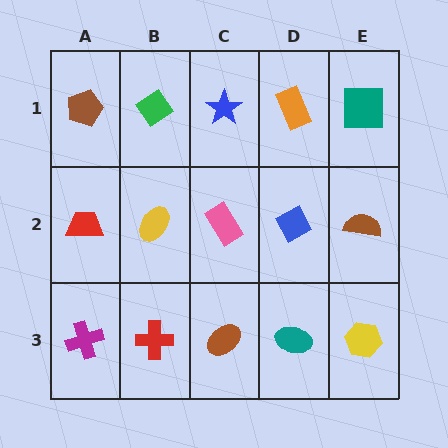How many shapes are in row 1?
5 shapes.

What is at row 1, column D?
An orange rectangle.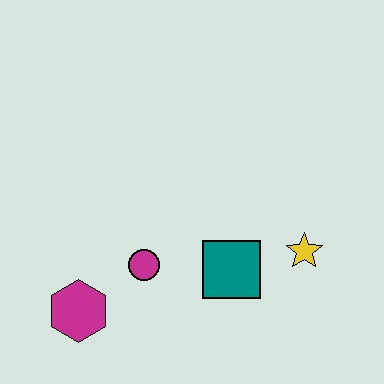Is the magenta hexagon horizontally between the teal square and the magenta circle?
No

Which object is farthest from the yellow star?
The magenta hexagon is farthest from the yellow star.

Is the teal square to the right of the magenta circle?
Yes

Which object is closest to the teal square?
The yellow star is closest to the teal square.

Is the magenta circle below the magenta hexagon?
No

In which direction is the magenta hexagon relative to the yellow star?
The magenta hexagon is to the left of the yellow star.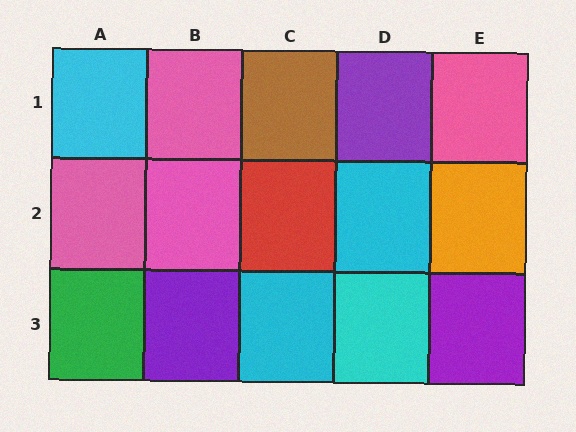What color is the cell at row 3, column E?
Purple.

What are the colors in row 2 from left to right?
Pink, pink, red, cyan, orange.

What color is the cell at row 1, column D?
Purple.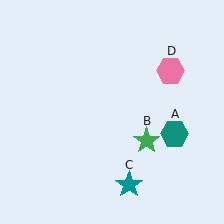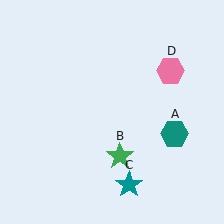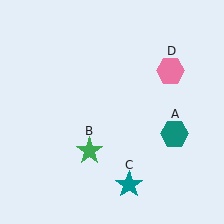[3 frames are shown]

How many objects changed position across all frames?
1 object changed position: green star (object B).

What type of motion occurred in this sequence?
The green star (object B) rotated clockwise around the center of the scene.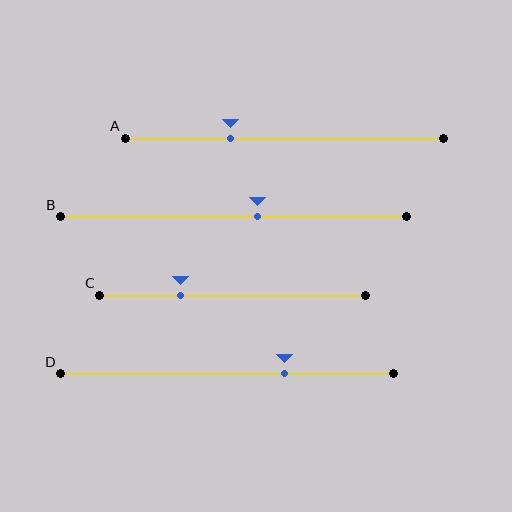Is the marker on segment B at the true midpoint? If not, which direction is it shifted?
No, the marker on segment B is shifted to the right by about 7% of the segment length.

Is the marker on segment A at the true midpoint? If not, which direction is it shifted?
No, the marker on segment A is shifted to the left by about 17% of the segment length.